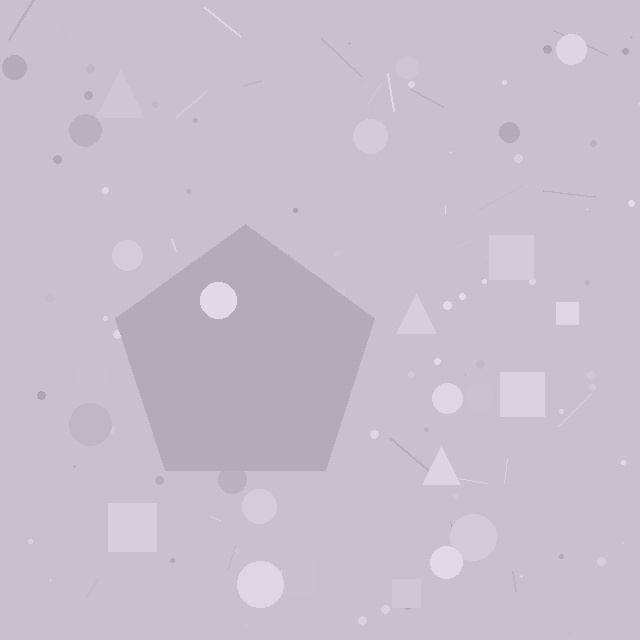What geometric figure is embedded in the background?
A pentagon is embedded in the background.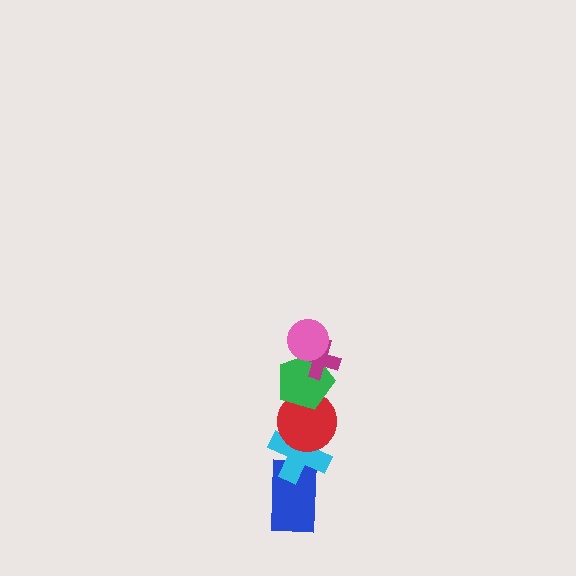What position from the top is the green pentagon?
The green pentagon is 3rd from the top.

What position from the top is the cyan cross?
The cyan cross is 5th from the top.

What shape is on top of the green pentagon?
The magenta cross is on top of the green pentagon.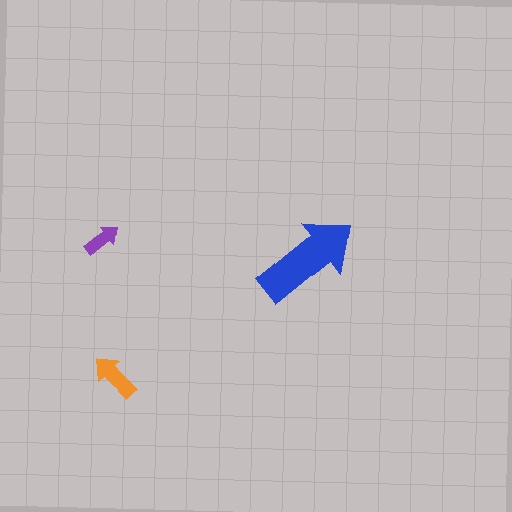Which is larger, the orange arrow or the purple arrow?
The orange one.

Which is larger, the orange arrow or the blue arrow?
The blue one.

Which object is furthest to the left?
The purple arrow is leftmost.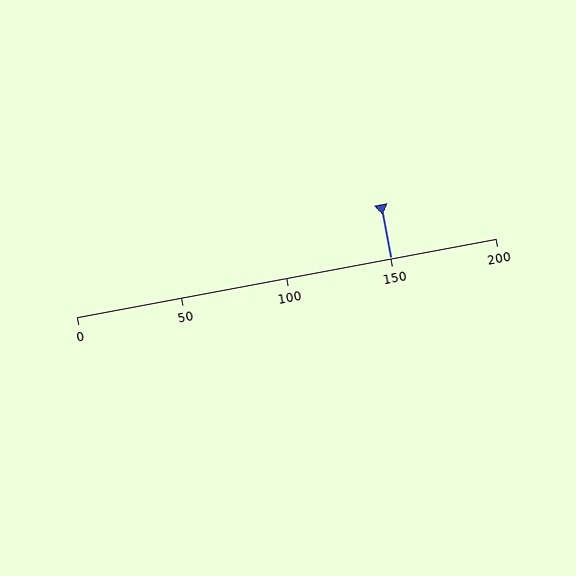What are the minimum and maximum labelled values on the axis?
The axis runs from 0 to 200.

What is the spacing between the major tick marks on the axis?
The major ticks are spaced 50 apart.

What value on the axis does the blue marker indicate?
The marker indicates approximately 150.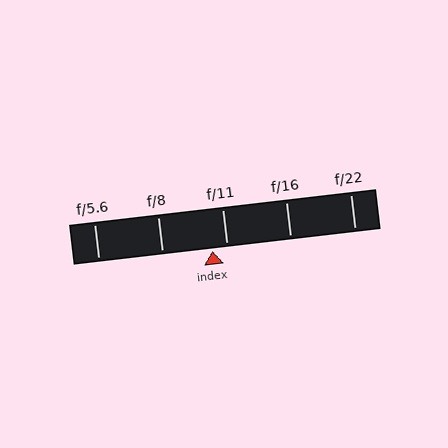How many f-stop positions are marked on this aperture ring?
There are 5 f-stop positions marked.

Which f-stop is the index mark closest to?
The index mark is closest to f/11.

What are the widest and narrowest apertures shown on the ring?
The widest aperture shown is f/5.6 and the narrowest is f/22.